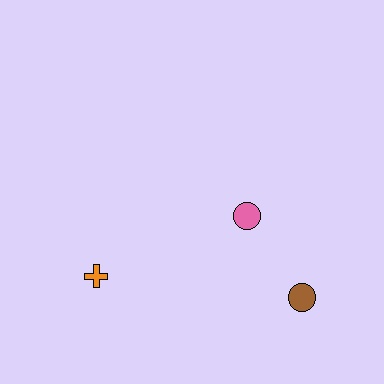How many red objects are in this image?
There are no red objects.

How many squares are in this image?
There are no squares.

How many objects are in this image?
There are 3 objects.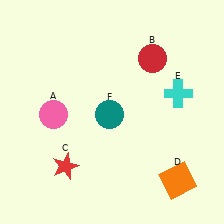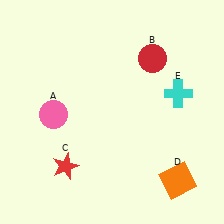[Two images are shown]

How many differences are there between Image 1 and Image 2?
There is 1 difference between the two images.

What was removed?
The teal circle (F) was removed in Image 2.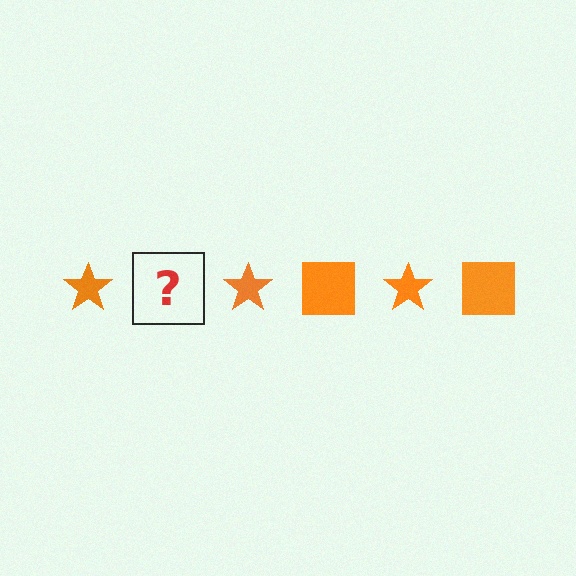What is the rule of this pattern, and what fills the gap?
The rule is that the pattern cycles through star, square shapes in orange. The gap should be filled with an orange square.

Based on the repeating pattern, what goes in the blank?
The blank should be an orange square.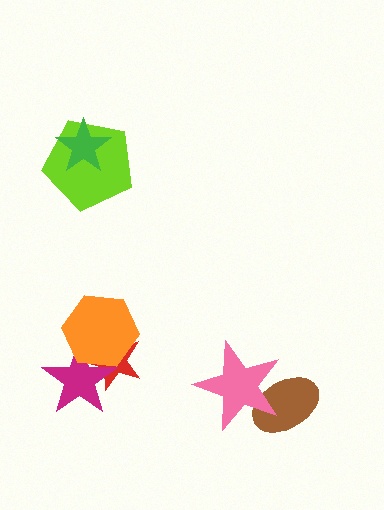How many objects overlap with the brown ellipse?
1 object overlaps with the brown ellipse.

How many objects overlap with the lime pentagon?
1 object overlaps with the lime pentagon.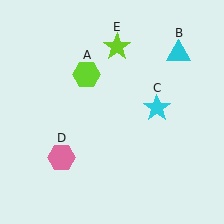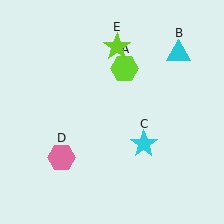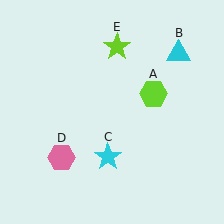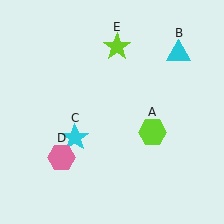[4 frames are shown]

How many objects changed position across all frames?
2 objects changed position: lime hexagon (object A), cyan star (object C).